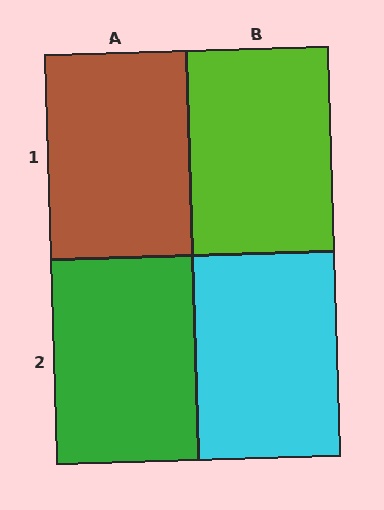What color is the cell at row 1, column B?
Lime.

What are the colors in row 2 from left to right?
Green, cyan.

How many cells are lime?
1 cell is lime.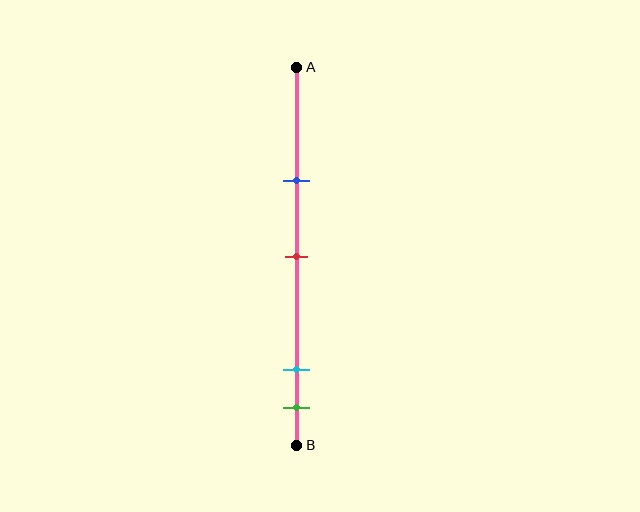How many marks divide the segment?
There are 4 marks dividing the segment.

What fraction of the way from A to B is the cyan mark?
The cyan mark is approximately 80% (0.8) of the way from A to B.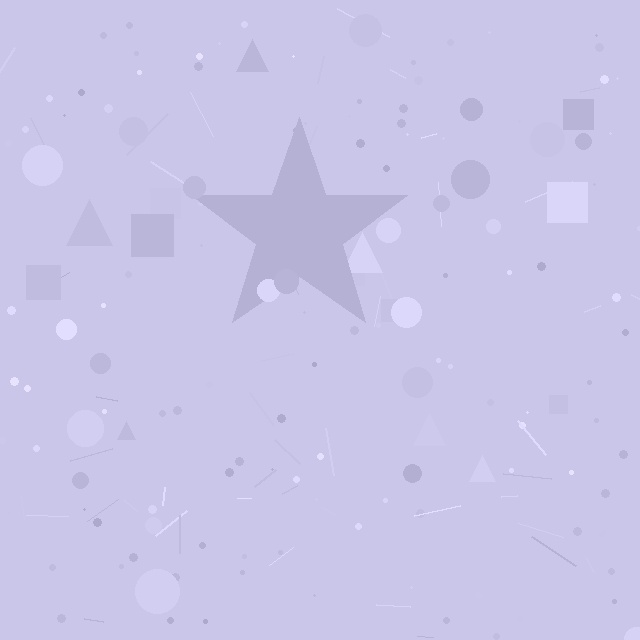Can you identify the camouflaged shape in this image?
The camouflaged shape is a star.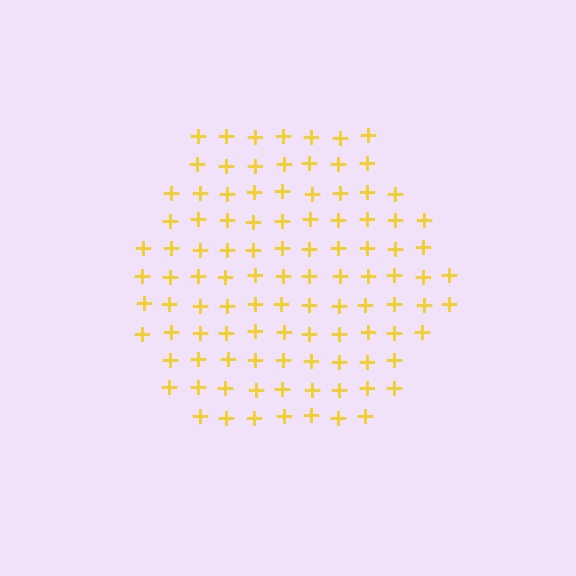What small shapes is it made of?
It is made of small plus signs.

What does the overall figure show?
The overall figure shows a hexagon.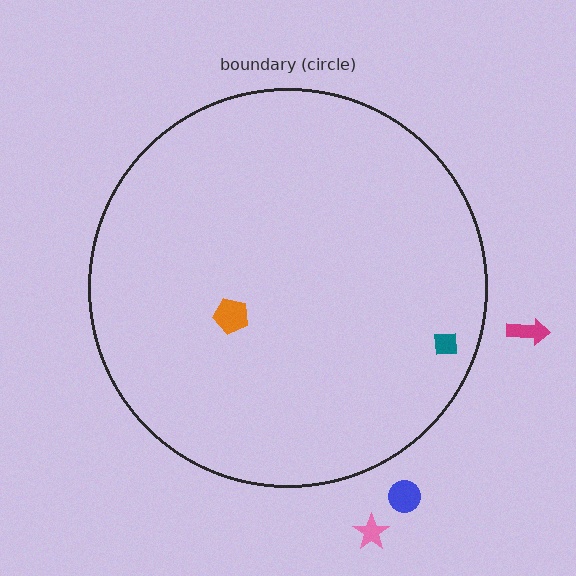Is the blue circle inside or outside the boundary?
Outside.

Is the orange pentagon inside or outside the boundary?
Inside.